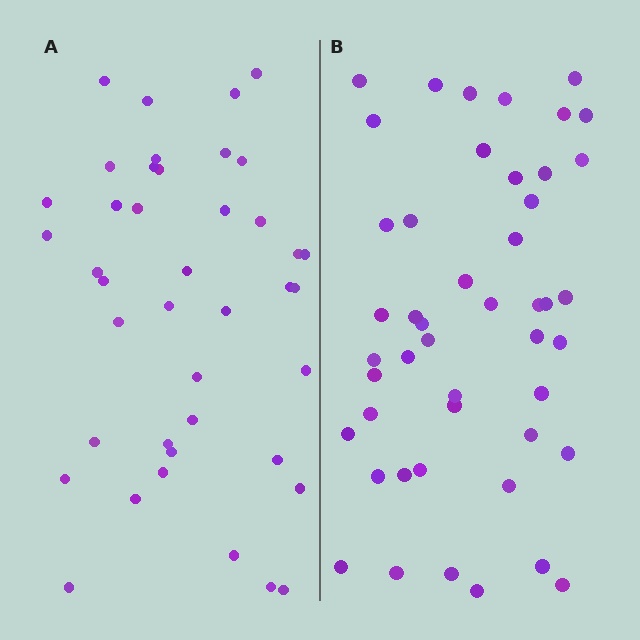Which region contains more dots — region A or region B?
Region B (the right region) has more dots.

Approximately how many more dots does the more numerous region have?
Region B has about 6 more dots than region A.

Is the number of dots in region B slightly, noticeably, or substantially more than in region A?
Region B has only slightly more — the two regions are fairly close. The ratio is roughly 1.1 to 1.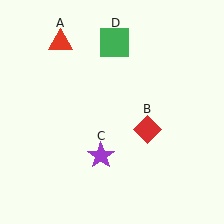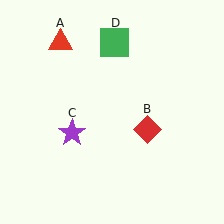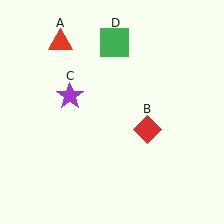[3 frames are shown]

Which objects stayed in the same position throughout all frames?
Red triangle (object A) and red diamond (object B) and green square (object D) remained stationary.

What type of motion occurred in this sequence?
The purple star (object C) rotated clockwise around the center of the scene.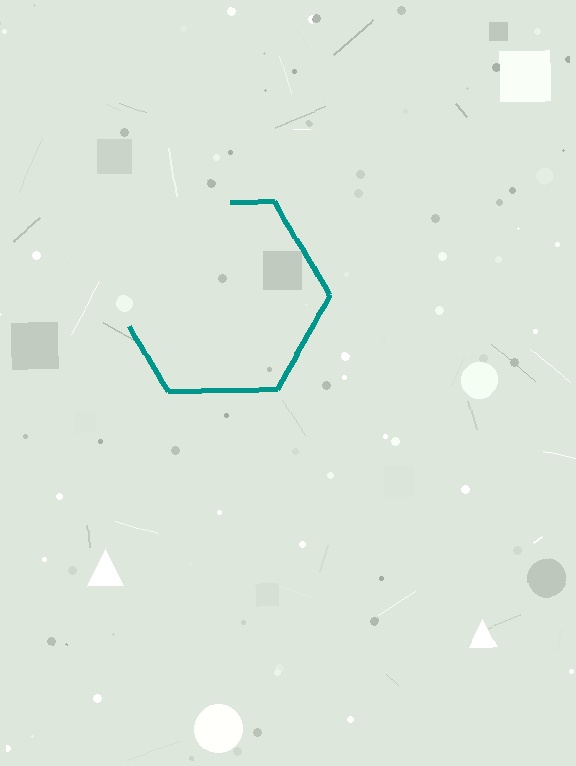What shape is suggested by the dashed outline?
The dashed outline suggests a hexagon.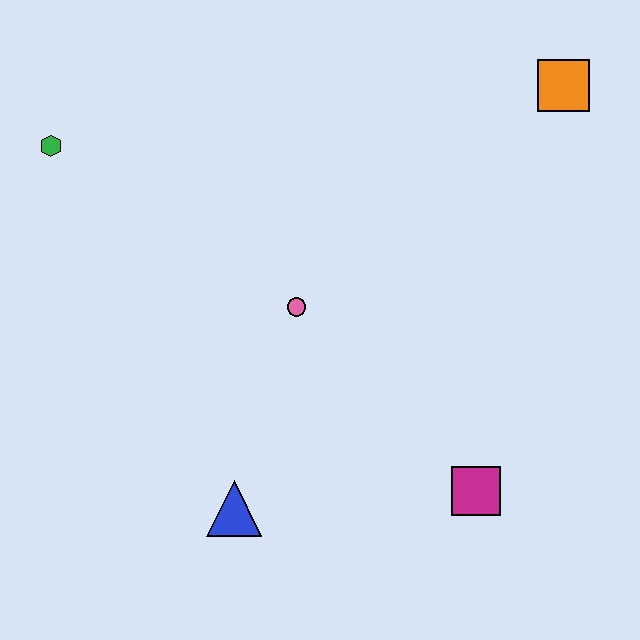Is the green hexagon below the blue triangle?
No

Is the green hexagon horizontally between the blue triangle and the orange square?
No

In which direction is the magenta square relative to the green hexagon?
The magenta square is to the right of the green hexagon.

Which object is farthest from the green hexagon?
The magenta square is farthest from the green hexagon.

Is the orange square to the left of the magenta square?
No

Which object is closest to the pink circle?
The blue triangle is closest to the pink circle.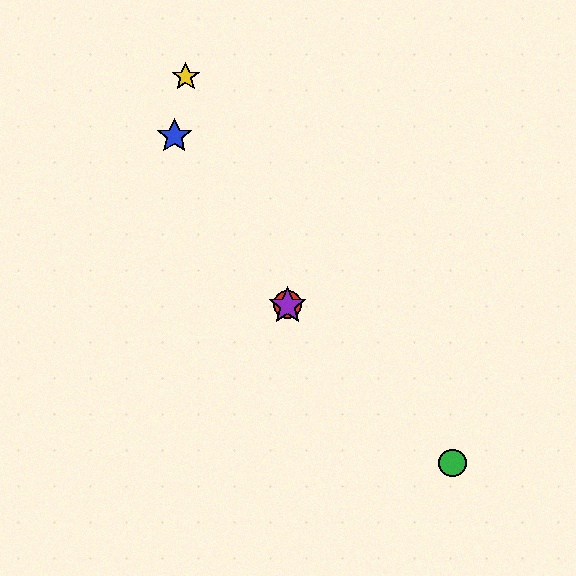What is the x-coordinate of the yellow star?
The yellow star is at x≈186.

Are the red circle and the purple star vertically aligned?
Yes, both are at x≈287.